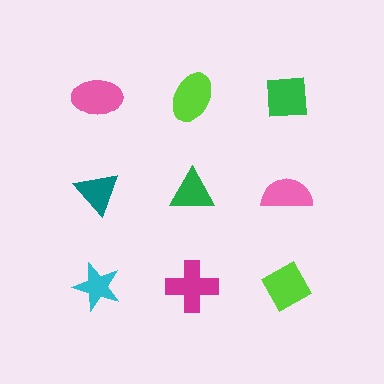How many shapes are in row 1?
3 shapes.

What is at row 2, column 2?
A green triangle.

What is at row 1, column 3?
A green square.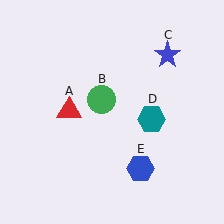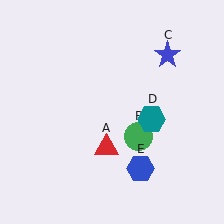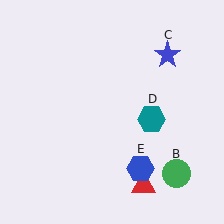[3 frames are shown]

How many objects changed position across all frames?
2 objects changed position: red triangle (object A), green circle (object B).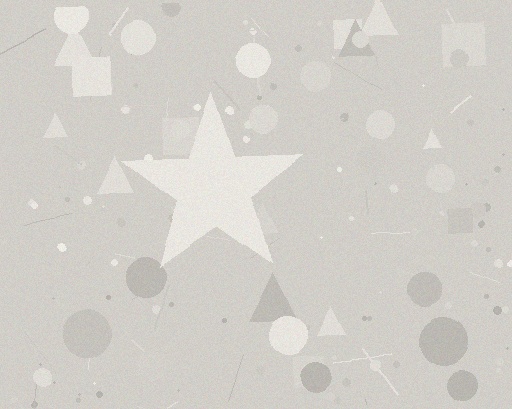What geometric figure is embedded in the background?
A star is embedded in the background.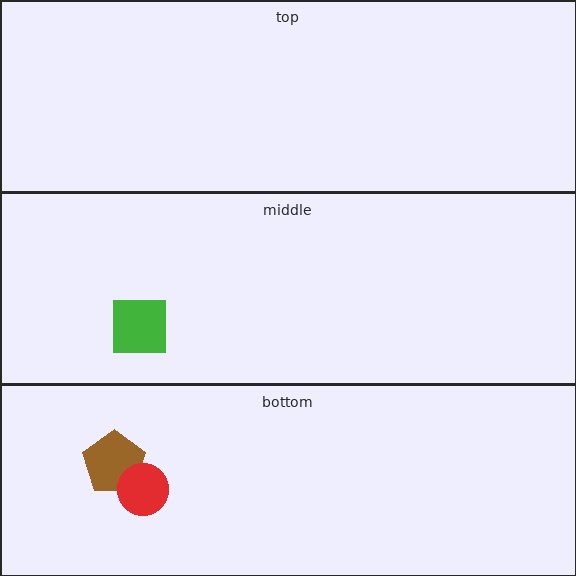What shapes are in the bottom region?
The brown pentagon, the red circle.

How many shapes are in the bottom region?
2.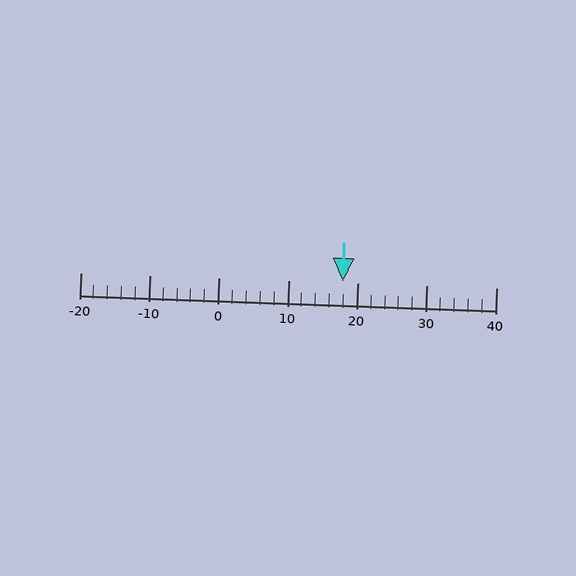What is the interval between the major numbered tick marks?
The major tick marks are spaced 10 units apart.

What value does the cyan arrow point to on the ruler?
The cyan arrow points to approximately 18.